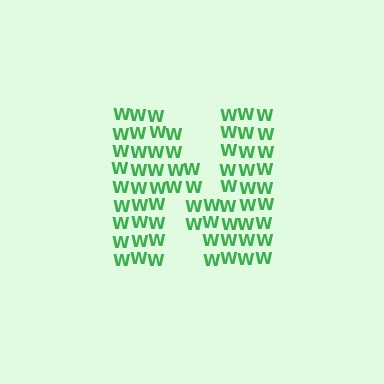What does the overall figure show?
The overall figure shows the letter N.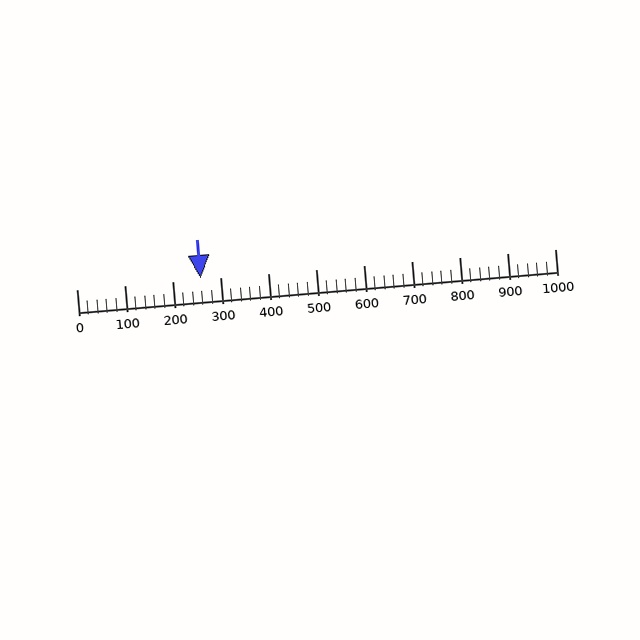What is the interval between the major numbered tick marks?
The major tick marks are spaced 100 units apart.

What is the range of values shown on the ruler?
The ruler shows values from 0 to 1000.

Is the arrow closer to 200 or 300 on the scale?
The arrow is closer to 300.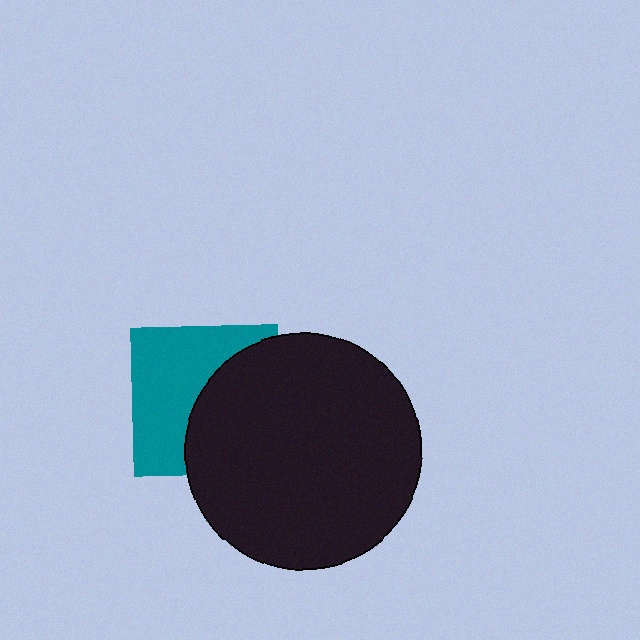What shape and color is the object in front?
The object in front is a black circle.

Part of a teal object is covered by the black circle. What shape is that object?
It is a square.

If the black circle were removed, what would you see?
You would see the complete teal square.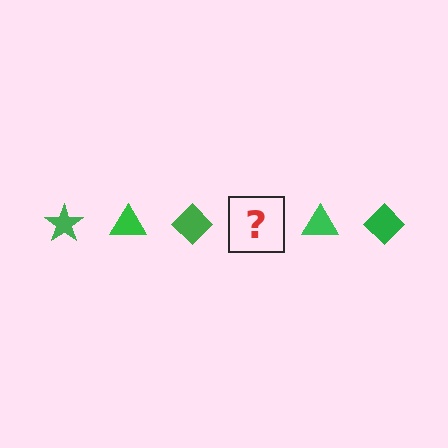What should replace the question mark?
The question mark should be replaced with a green star.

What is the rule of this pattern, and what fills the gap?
The rule is that the pattern cycles through star, triangle, diamond shapes in green. The gap should be filled with a green star.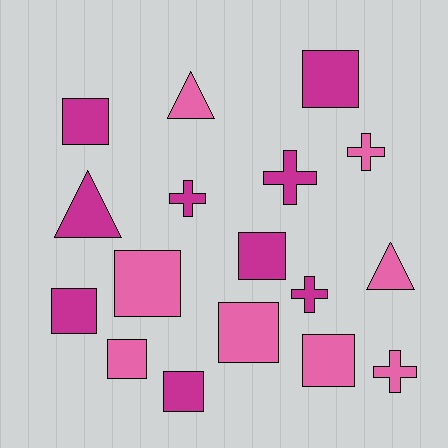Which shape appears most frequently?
Square, with 9 objects.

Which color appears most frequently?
Magenta, with 9 objects.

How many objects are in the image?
There are 17 objects.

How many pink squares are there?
There are 4 pink squares.